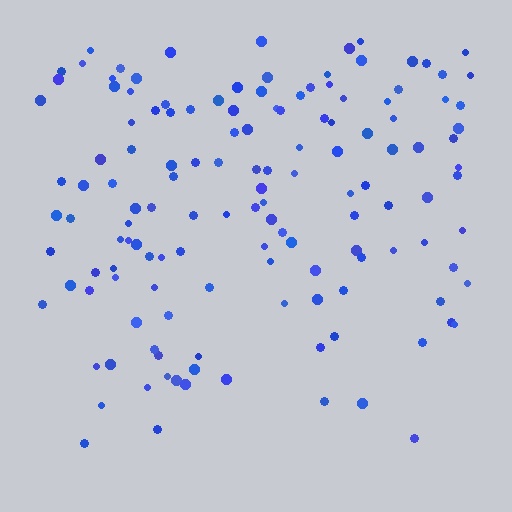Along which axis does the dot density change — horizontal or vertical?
Vertical.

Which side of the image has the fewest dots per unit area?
The bottom.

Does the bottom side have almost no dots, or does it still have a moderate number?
Still a moderate number, just noticeably fewer than the top.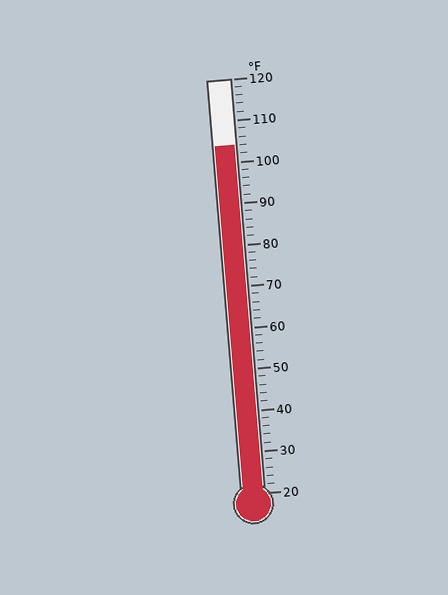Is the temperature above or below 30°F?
The temperature is above 30°F.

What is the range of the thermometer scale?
The thermometer scale ranges from 20°F to 120°F.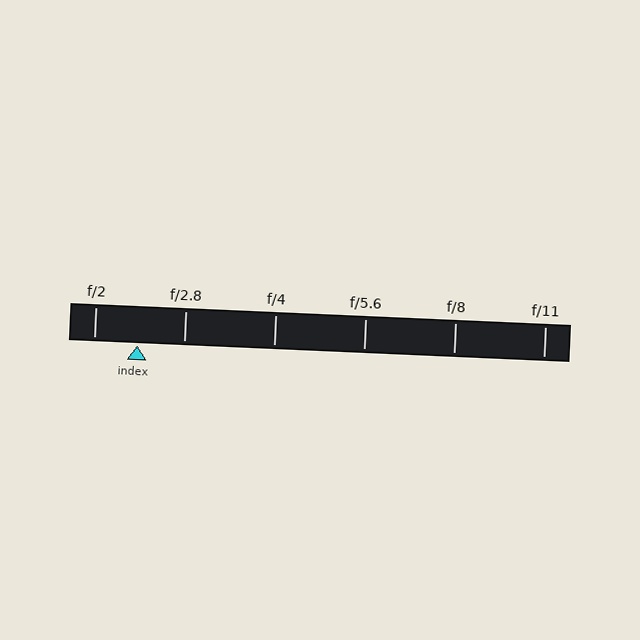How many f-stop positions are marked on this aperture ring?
There are 6 f-stop positions marked.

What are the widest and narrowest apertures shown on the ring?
The widest aperture shown is f/2 and the narrowest is f/11.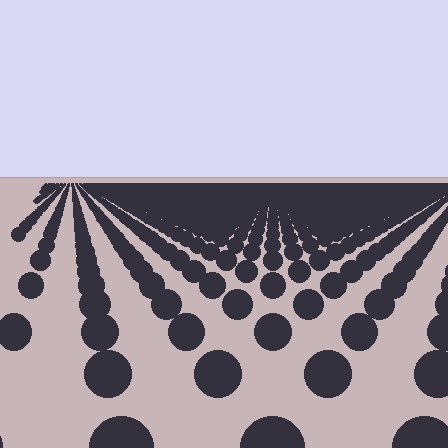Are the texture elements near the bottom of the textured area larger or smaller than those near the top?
Larger. Near the bottom, elements are closer to the viewer and appear at a bigger on-screen size.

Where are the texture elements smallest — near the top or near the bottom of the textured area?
Near the top.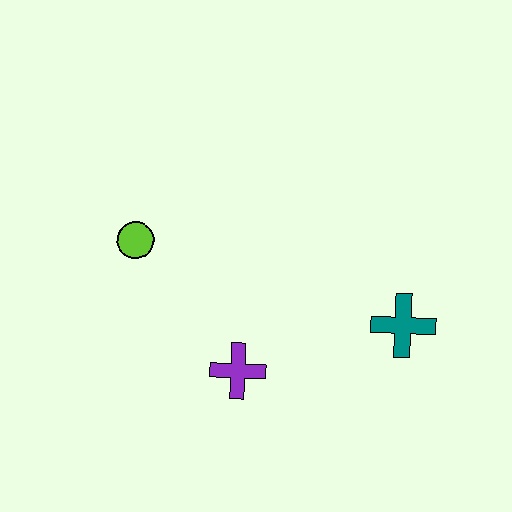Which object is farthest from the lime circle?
The teal cross is farthest from the lime circle.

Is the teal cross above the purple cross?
Yes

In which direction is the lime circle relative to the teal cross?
The lime circle is to the left of the teal cross.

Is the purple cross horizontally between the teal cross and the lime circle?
Yes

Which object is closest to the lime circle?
The purple cross is closest to the lime circle.